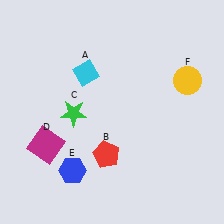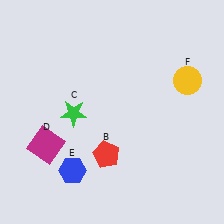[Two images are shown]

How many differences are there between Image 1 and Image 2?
There is 1 difference between the two images.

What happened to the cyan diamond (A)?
The cyan diamond (A) was removed in Image 2. It was in the top-left area of Image 1.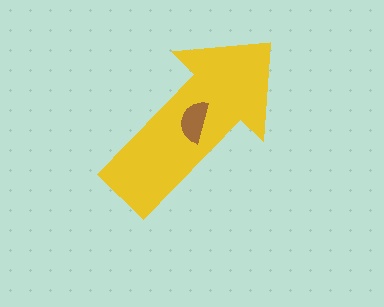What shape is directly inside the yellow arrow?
The brown semicircle.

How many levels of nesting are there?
2.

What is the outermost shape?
The yellow arrow.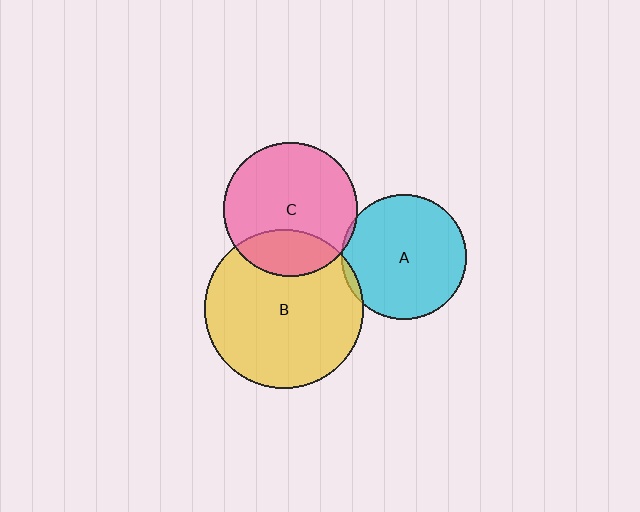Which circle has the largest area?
Circle B (yellow).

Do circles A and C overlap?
Yes.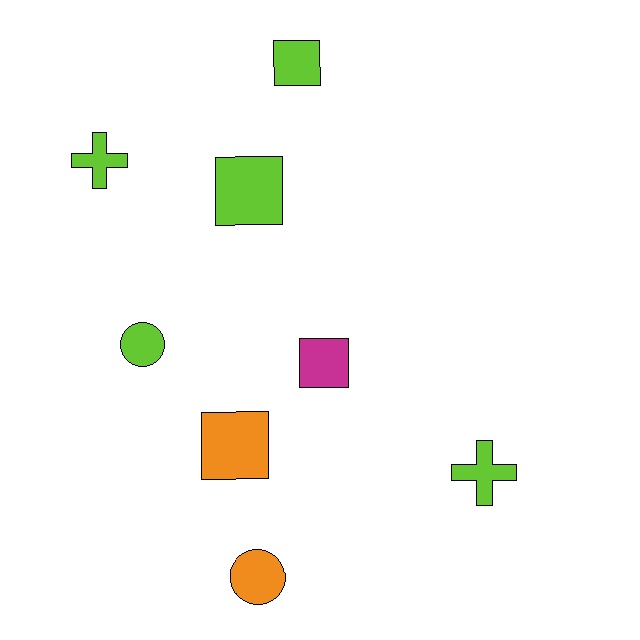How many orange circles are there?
There is 1 orange circle.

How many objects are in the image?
There are 8 objects.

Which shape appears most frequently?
Square, with 4 objects.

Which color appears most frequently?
Lime, with 5 objects.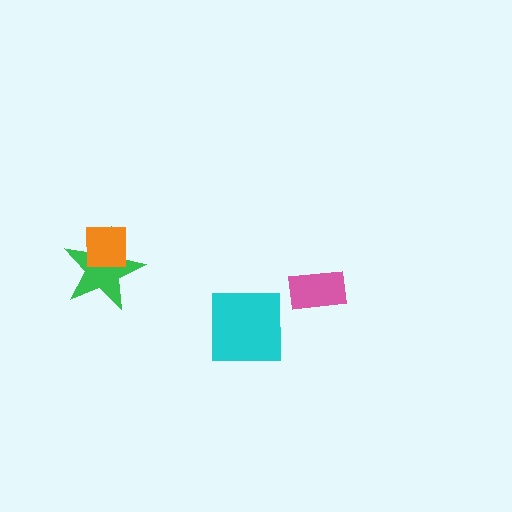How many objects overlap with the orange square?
1 object overlaps with the orange square.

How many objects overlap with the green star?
1 object overlaps with the green star.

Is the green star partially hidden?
Yes, it is partially covered by another shape.